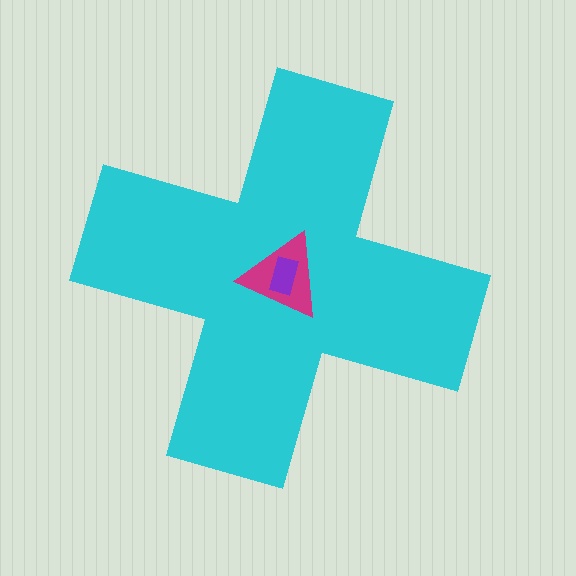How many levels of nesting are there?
3.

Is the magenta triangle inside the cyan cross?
Yes.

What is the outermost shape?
The cyan cross.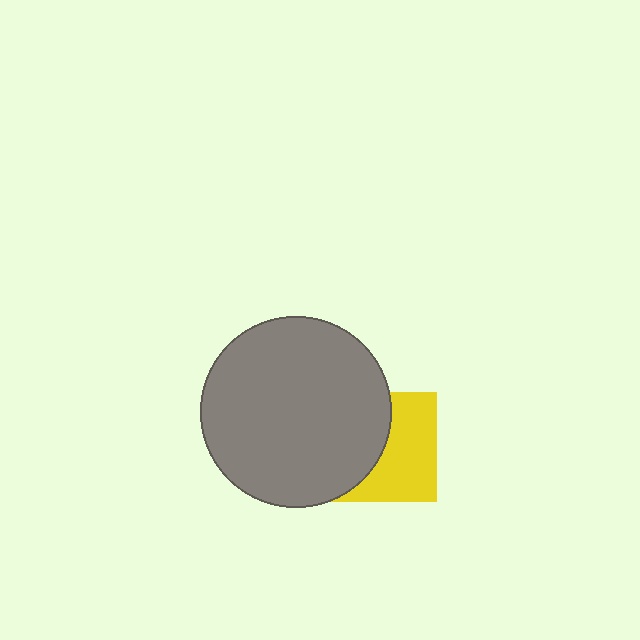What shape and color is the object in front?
The object in front is a gray circle.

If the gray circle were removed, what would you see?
You would see the complete yellow square.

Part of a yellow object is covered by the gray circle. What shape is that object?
It is a square.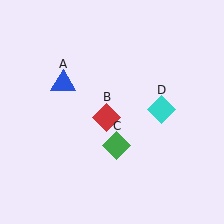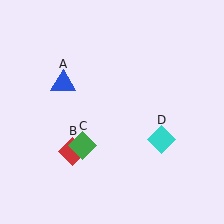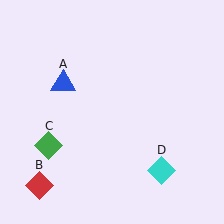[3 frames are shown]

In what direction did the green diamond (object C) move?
The green diamond (object C) moved left.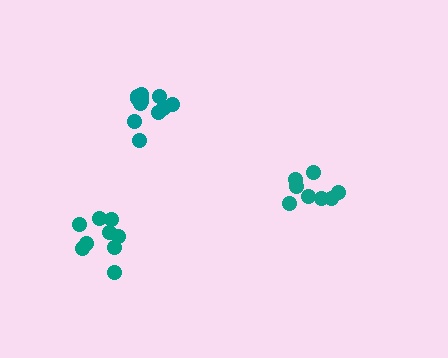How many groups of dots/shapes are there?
There are 3 groups.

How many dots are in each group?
Group 1: 9 dots, Group 2: 8 dots, Group 3: 12 dots (29 total).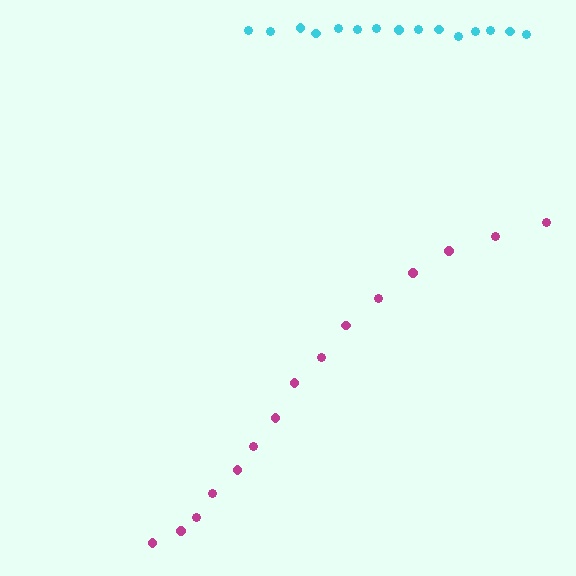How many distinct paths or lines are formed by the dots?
There are 2 distinct paths.